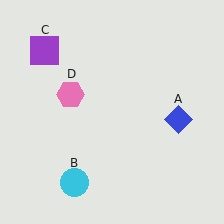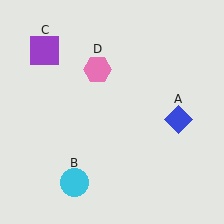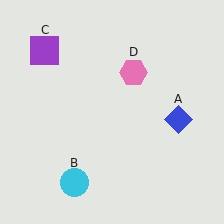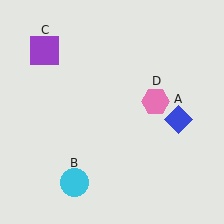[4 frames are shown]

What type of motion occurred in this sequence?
The pink hexagon (object D) rotated clockwise around the center of the scene.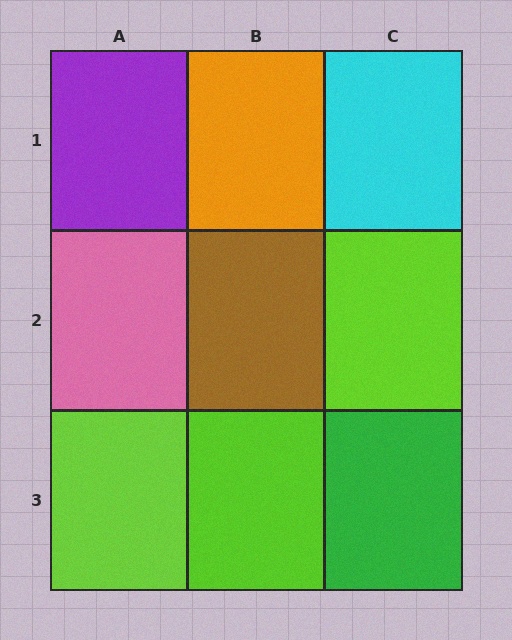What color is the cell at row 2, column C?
Lime.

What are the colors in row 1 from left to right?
Purple, orange, cyan.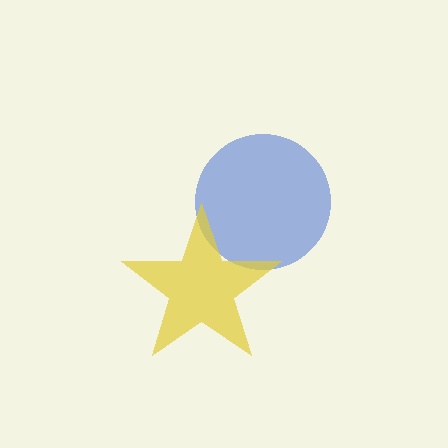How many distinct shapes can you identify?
There are 2 distinct shapes: a blue circle, a yellow star.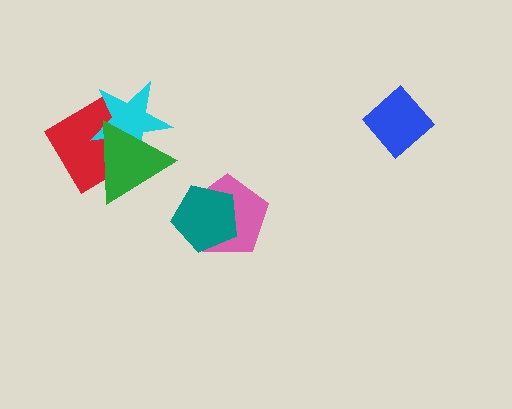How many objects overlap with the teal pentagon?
1 object overlaps with the teal pentagon.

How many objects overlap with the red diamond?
2 objects overlap with the red diamond.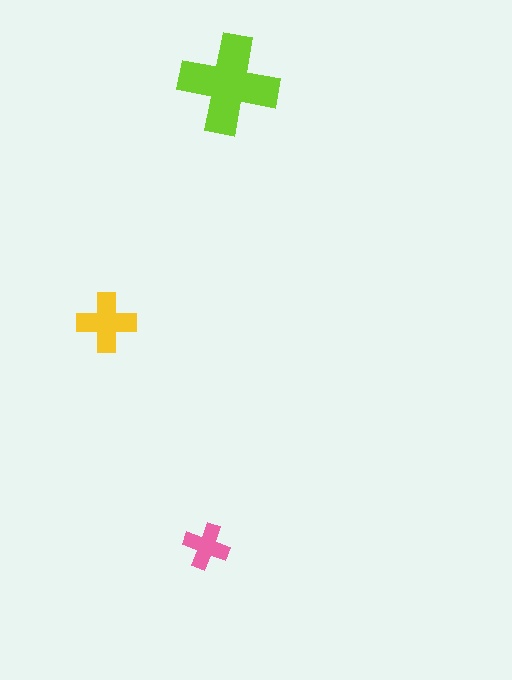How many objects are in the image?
There are 3 objects in the image.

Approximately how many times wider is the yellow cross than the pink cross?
About 1.5 times wider.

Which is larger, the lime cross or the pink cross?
The lime one.